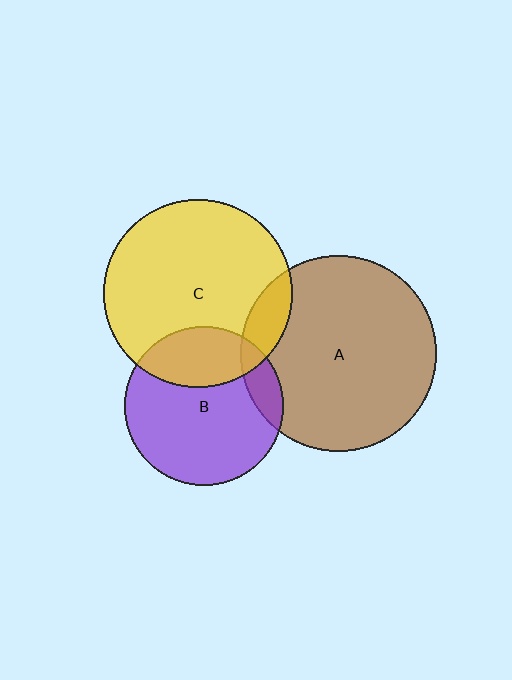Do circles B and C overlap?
Yes.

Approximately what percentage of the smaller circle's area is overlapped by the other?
Approximately 30%.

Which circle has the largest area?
Circle A (brown).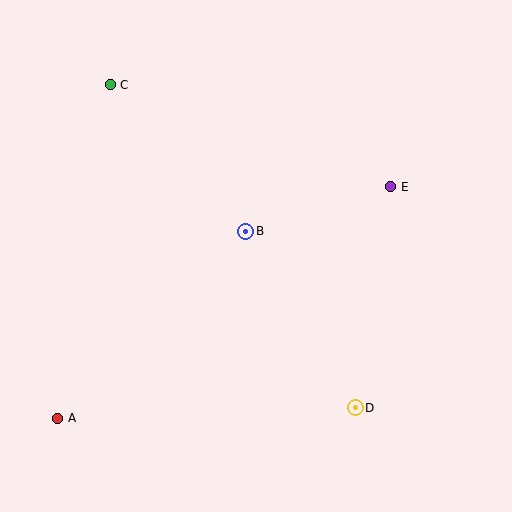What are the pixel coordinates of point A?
Point A is at (58, 418).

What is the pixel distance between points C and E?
The distance between C and E is 298 pixels.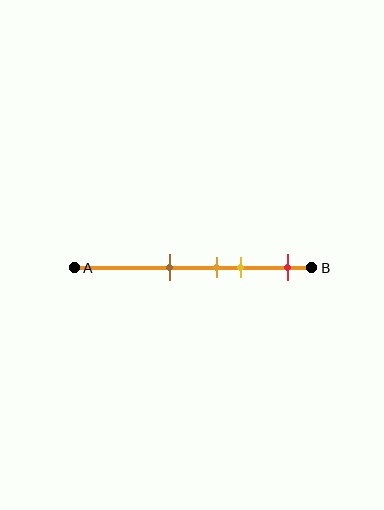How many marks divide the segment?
There are 4 marks dividing the segment.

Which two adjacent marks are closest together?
The orange and yellow marks are the closest adjacent pair.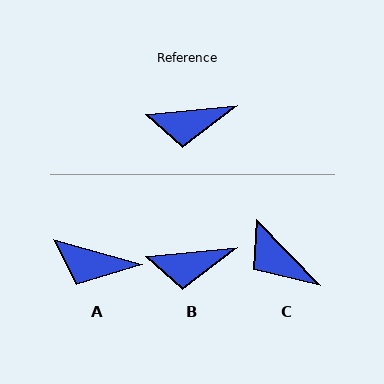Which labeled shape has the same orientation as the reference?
B.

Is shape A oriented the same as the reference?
No, it is off by about 21 degrees.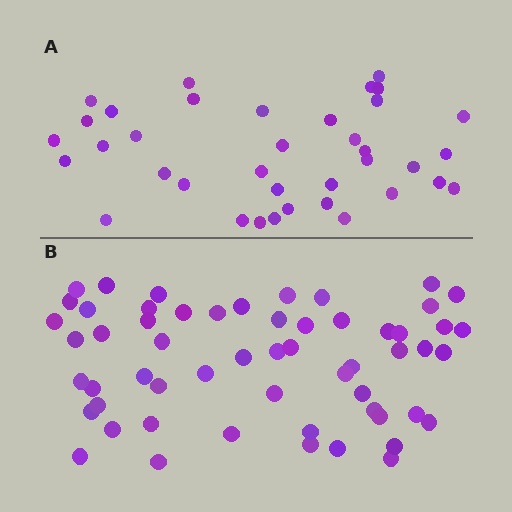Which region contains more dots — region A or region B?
Region B (the bottom region) has more dots.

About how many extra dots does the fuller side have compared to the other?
Region B has approximately 20 more dots than region A.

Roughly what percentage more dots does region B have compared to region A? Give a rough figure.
About 55% more.